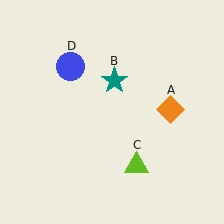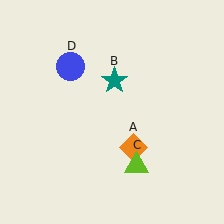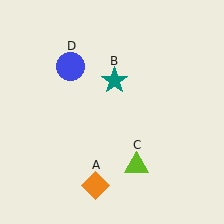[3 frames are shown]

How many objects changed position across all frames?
1 object changed position: orange diamond (object A).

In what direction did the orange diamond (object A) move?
The orange diamond (object A) moved down and to the left.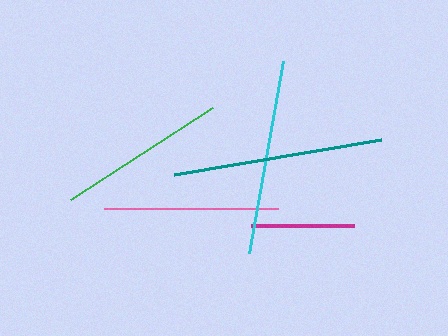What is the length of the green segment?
The green segment is approximately 169 pixels long.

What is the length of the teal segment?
The teal segment is approximately 210 pixels long.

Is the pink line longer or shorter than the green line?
The pink line is longer than the green line.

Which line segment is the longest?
The teal line is the longest at approximately 210 pixels.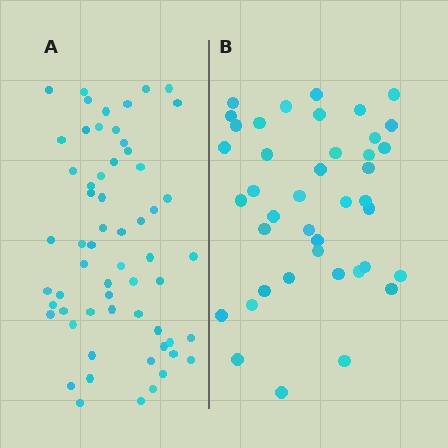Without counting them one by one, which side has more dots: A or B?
Region A (the left region) has more dots.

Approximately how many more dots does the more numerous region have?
Region A has approximately 20 more dots than region B.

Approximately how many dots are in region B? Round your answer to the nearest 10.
About 40 dots. (The exact count is 41, which rounds to 40.)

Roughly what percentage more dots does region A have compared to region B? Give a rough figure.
About 45% more.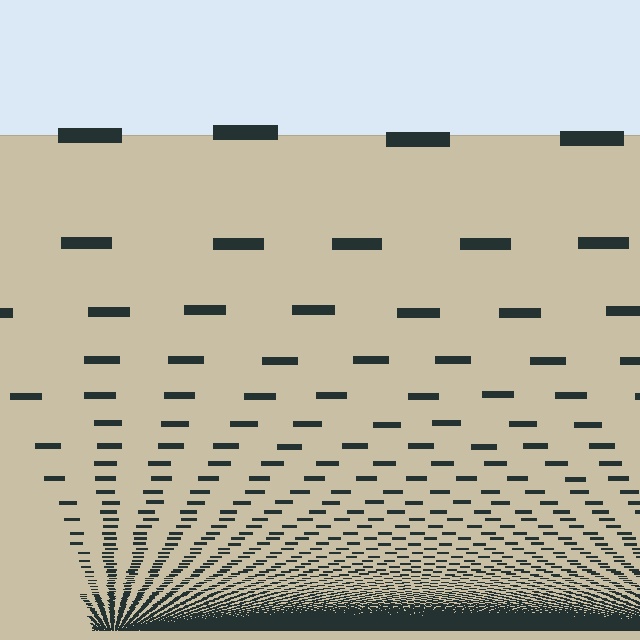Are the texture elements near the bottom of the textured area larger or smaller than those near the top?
Smaller. The gradient is inverted — elements near the bottom are smaller and denser.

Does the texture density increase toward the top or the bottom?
Density increases toward the bottom.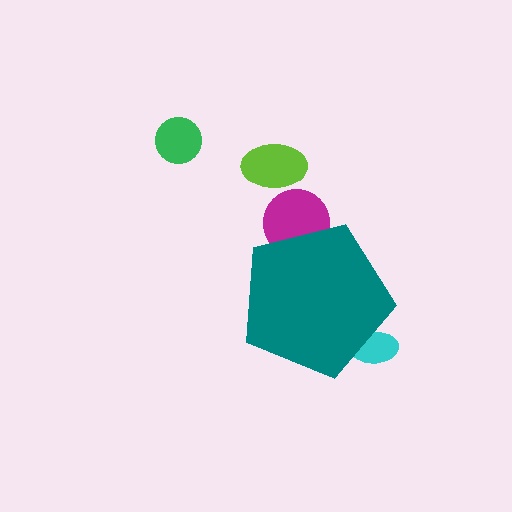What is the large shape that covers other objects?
A teal pentagon.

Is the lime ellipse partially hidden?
No, the lime ellipse is fully visible.